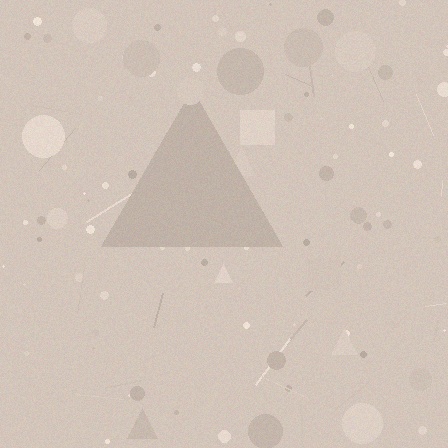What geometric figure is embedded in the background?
A triangle is embedded in the background.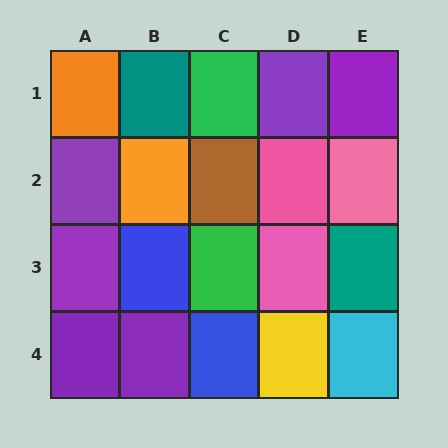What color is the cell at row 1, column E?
Purple.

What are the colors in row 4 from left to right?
Purple, purple, blue, yellow, cyan.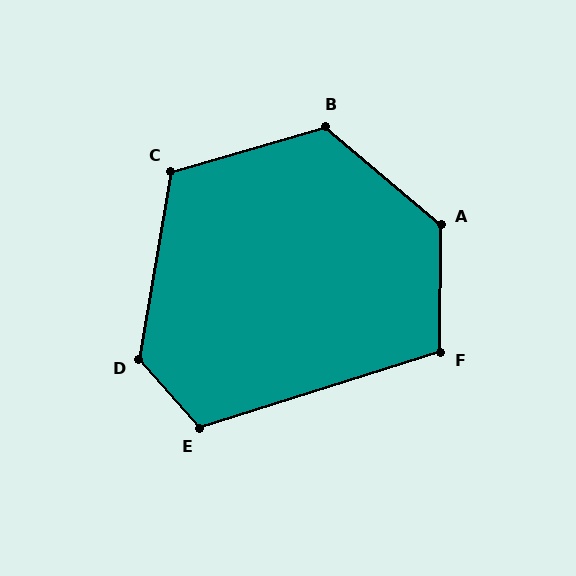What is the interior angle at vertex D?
Approximately 129 degrees (obtuse).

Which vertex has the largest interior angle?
A, at approximately 130 degrees.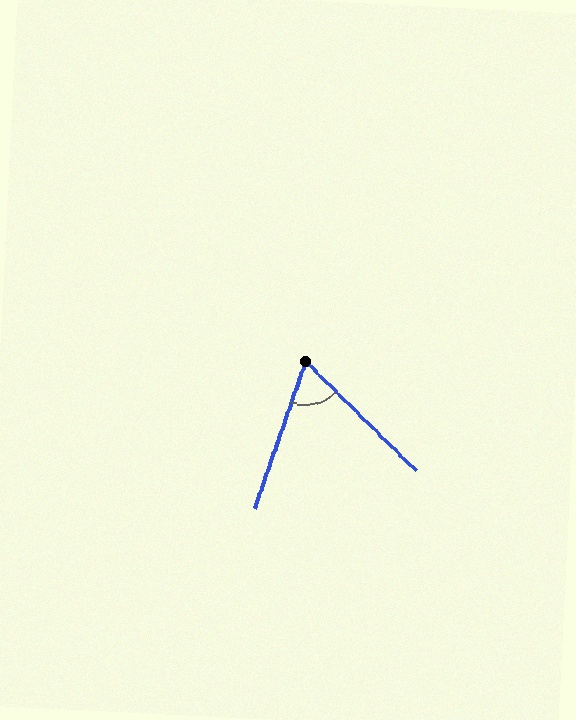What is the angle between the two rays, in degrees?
Approximately 65 degrees.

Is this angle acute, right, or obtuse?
It is acute.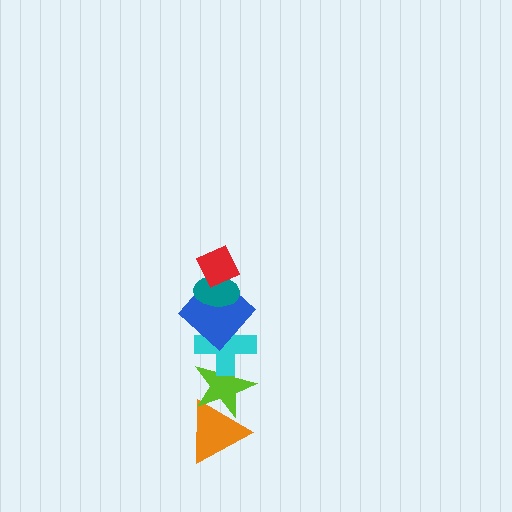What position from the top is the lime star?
The lime star is 5th from the top.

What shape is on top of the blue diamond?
The teal ellipse is on top of the blue diamond.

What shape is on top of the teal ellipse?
The red diamond is on top of the teal ellipse.